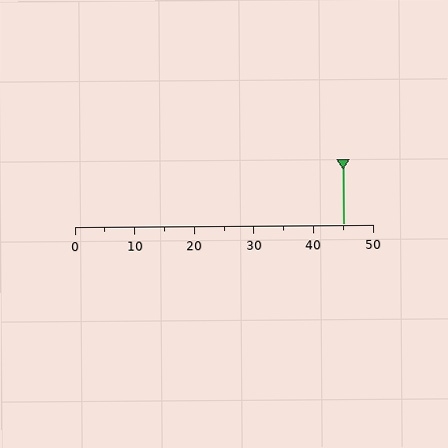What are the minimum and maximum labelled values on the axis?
The axis runs from 0 to 50.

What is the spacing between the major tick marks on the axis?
The major ticks are spaced 10 apart.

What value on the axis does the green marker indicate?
The marker indicates approximately 45.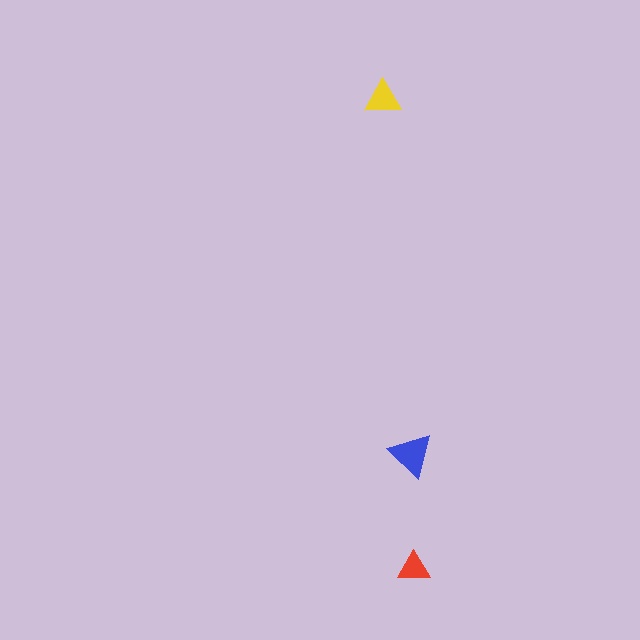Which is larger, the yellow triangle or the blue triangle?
The blue one.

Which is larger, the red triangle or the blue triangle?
The blue one.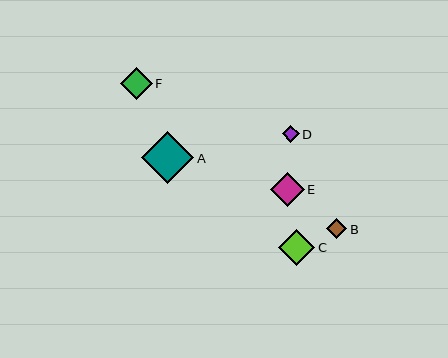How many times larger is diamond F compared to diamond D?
Diamond F is approximately 1.9 times the size of diamond D.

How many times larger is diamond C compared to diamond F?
Diamond C is approximately 1.1 times the size of diamond F.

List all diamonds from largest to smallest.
From largest to smallest: A, C, E, F, B, D.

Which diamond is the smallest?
Diamond D is the smallest with a size of approximately 17 pixels.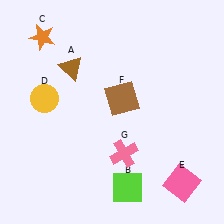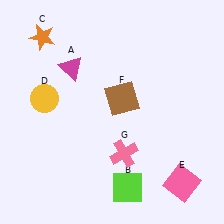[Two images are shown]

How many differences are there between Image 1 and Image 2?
There is 1 difference between the two images.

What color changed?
The triangle (A) changed from brown in Image 1 to magenta in Image 2.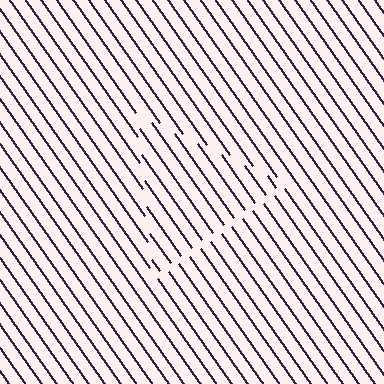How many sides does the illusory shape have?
3 sides — the line-ends trace a triangle.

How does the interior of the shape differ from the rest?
The interior of the shape contains the same grating, shifted by half a period — the contour is defined by the phase discontinuity where line-ends from the inner and outer gratings abut.